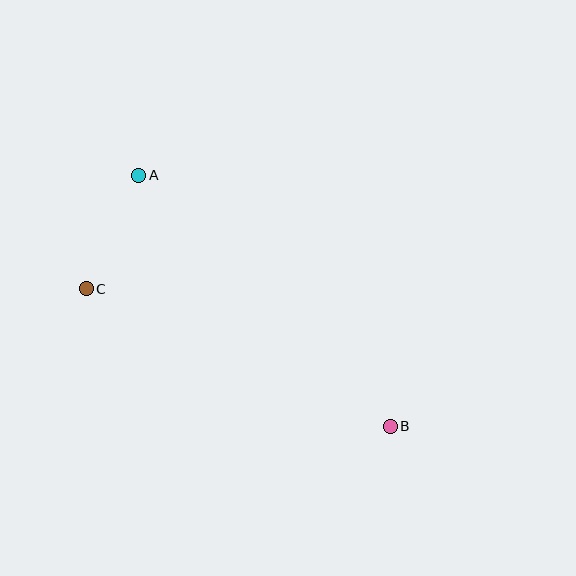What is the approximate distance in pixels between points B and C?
The distance between B and C is approximately 334 pixels.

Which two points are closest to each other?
Points A and C are closest to each other.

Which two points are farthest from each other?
Points A and B are farthest from each other.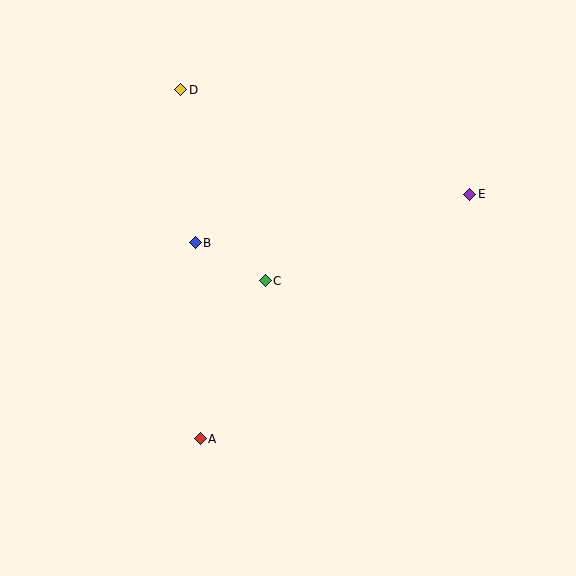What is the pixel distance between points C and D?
The distance between C and D is 209 pixels.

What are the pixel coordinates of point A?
Point A is at (200, 439).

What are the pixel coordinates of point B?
Point B is at (195, 243).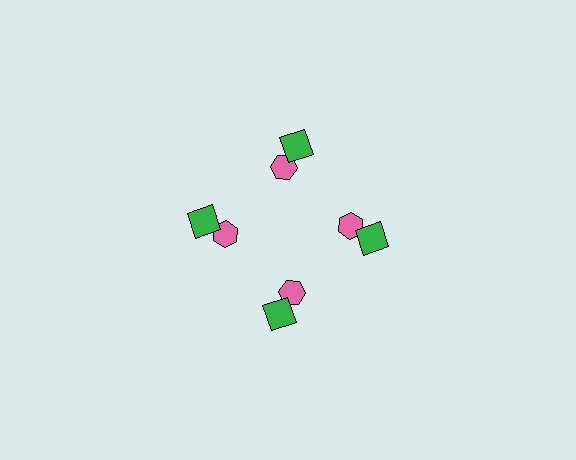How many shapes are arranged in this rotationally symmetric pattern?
There are 8 shapes, arranged in 4 groups of 2.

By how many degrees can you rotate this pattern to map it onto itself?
The pattern maps onto itself every 90 degrees of rotation.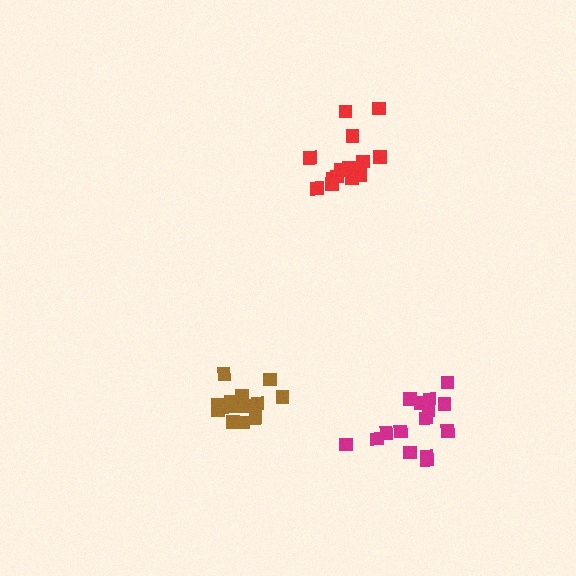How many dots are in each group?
Group 1: 18 dots, Group 2: 14 dots, Group 3: 16 dots (48 total).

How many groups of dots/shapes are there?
There are 3 groups.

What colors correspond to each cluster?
The clusters are colored: brown, red, magenta.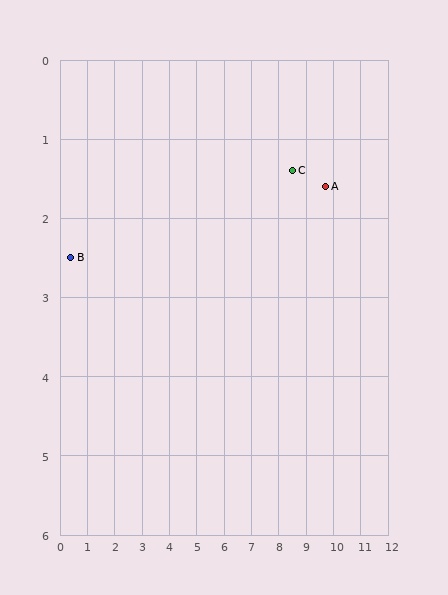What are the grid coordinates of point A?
Point A is at approximately (9.7, 1.6).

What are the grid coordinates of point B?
Point B is at approximately (0.4, 2.5).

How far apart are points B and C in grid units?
Points B and C are about 8.2 grid units apart.